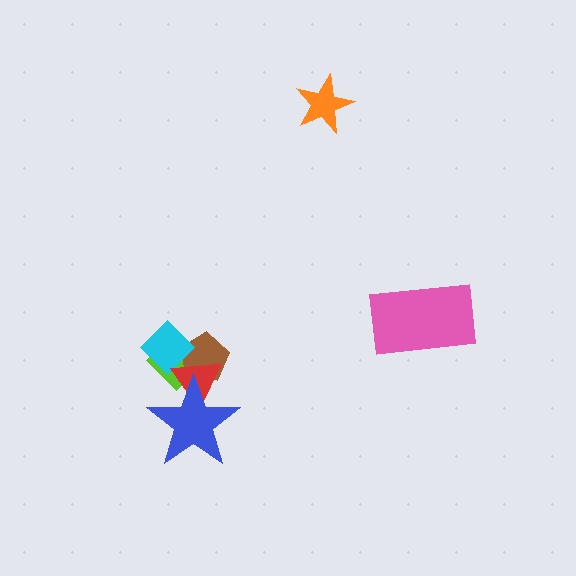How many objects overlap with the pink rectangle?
0 objects overlap with the pink rectangle.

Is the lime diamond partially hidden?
Yes, it is partially covered by another shape.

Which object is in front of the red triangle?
The blue star is in front of the red triangle.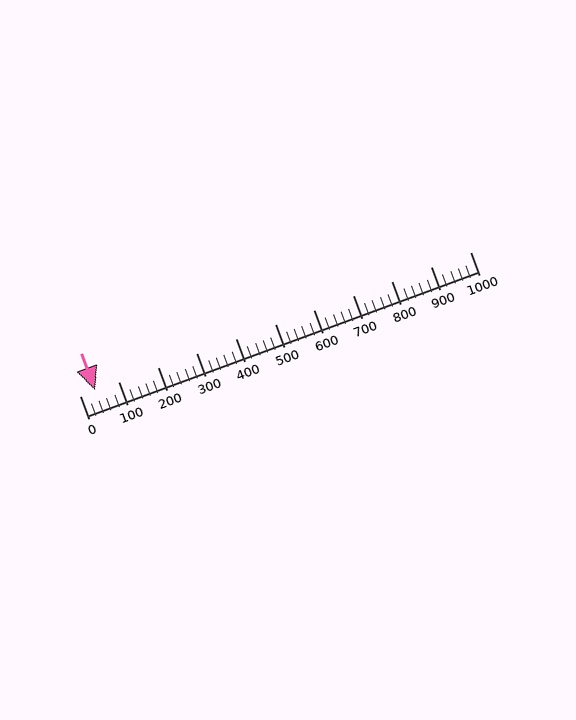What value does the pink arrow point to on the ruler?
The pink arrow points to approximately 40.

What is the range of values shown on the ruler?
The ruler shows values from 0 to 1000.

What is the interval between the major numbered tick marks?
The major tick marks are spaced 100 units apart.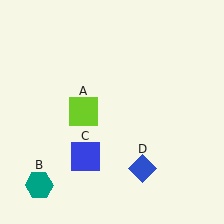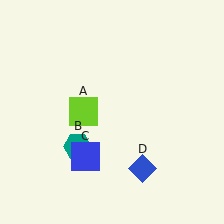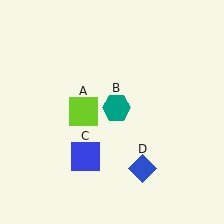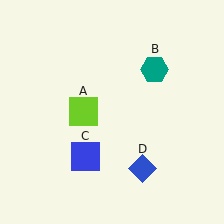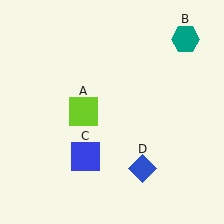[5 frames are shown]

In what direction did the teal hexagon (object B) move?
The teal hexagon (object B) moved up and to the right.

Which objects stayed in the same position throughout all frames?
Lime square (object A) and blue square (object C) and blue diamond (object D) remained stationary.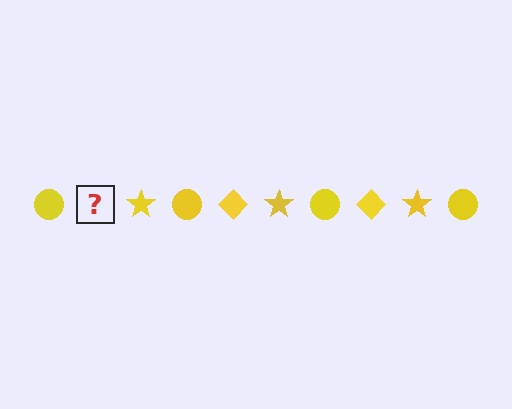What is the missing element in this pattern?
The missing element is a yellow diamond.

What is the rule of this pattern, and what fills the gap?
The rule is that the pattern cycles through circle, diamond, star shapes in yellow. The gap should be filled with a yellow diamond.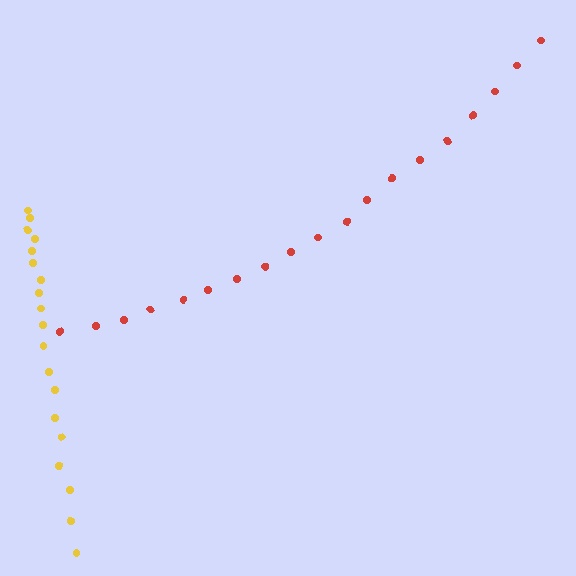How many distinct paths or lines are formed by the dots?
There are 2 distinct paths.